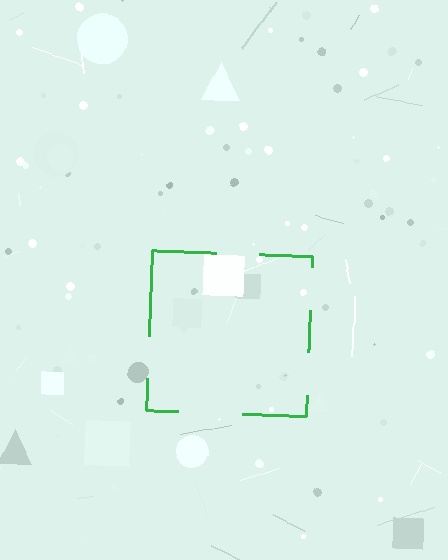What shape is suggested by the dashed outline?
The dashed outline suggests a square.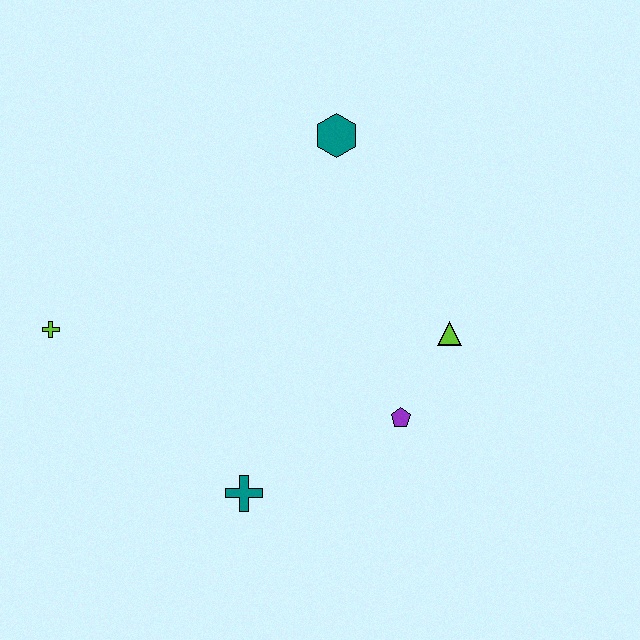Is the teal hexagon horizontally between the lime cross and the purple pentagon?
Yes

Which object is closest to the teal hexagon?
The lime triangle is closest to the teal hexagon.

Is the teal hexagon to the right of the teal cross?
Yes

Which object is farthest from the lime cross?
The lime triangle is farthest from the lime cross.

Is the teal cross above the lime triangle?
No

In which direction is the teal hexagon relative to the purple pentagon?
The teal hexagon is above the purple pentagon.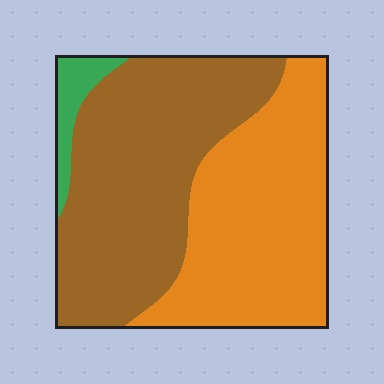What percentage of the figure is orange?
Orange takes up between a third and a half of the figure.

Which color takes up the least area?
Green, at roughly 5%.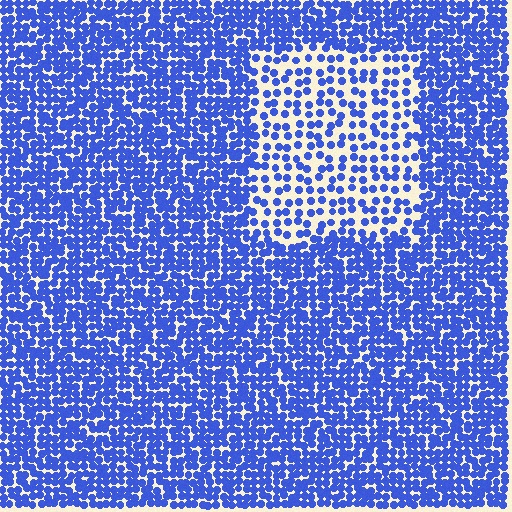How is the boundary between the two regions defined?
The boundary is defined by a change in element density (approximately 2.2x ratio). All elements are the same color, size, and shape.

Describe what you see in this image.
The image contains small blue elements arranged at two different densities. A rectangle-shaped region is visible where the elements are less densely packed than the surrounding area.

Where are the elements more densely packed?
The elements are more densely packed outside the rectangle boundary.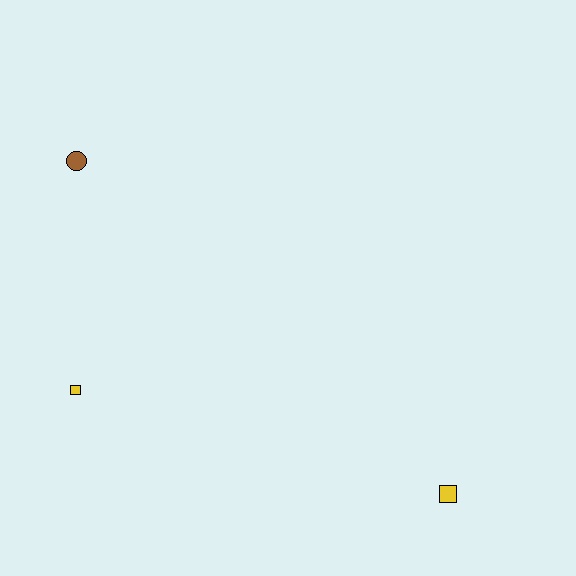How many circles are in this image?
There is 1 circle.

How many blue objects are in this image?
There are no blue objects.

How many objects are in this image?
There are 3 objects.